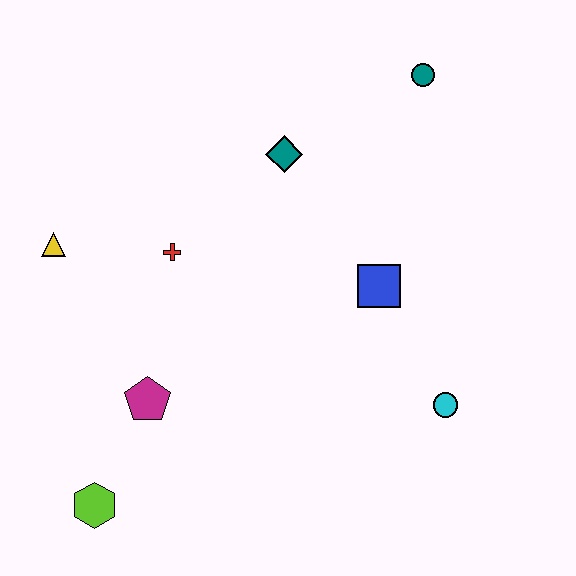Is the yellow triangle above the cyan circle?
Yes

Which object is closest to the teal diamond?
The red cross is closest to the teal diamond.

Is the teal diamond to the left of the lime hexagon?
No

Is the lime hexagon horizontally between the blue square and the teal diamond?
No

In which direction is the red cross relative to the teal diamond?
The red cross is to the left of the teal diamond.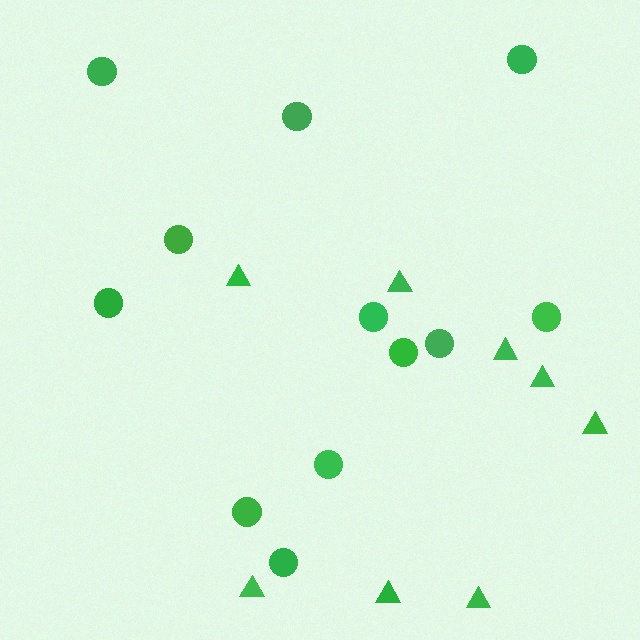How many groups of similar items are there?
There are 2 groups: one group of circles (12) and one group of triangles (8).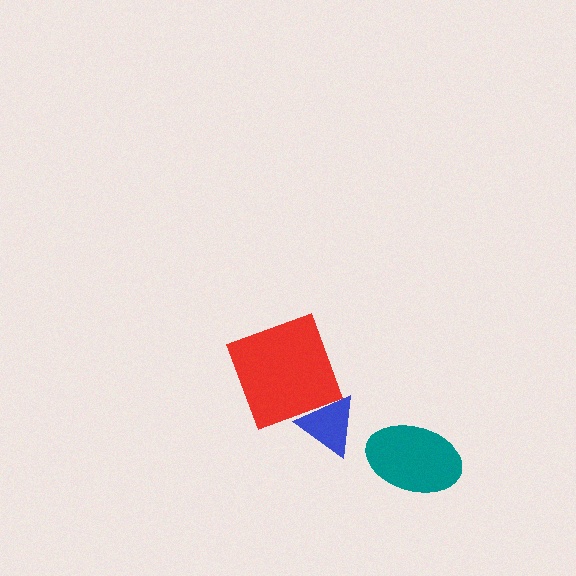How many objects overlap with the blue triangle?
1 object overlaps with the blue triangle.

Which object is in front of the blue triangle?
The red square is in front of the blue triangle.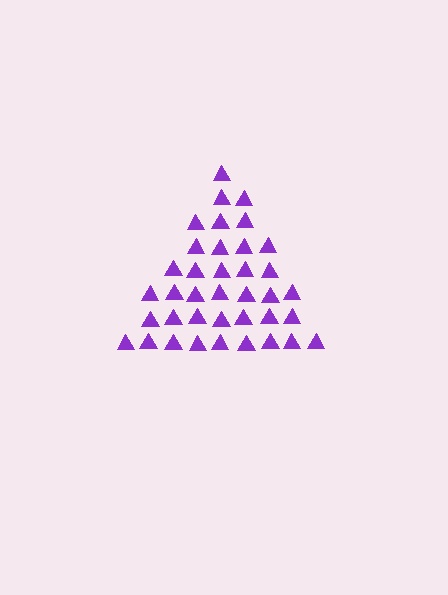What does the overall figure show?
The overall figure shows a triangle.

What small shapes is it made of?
It is made of small triangles.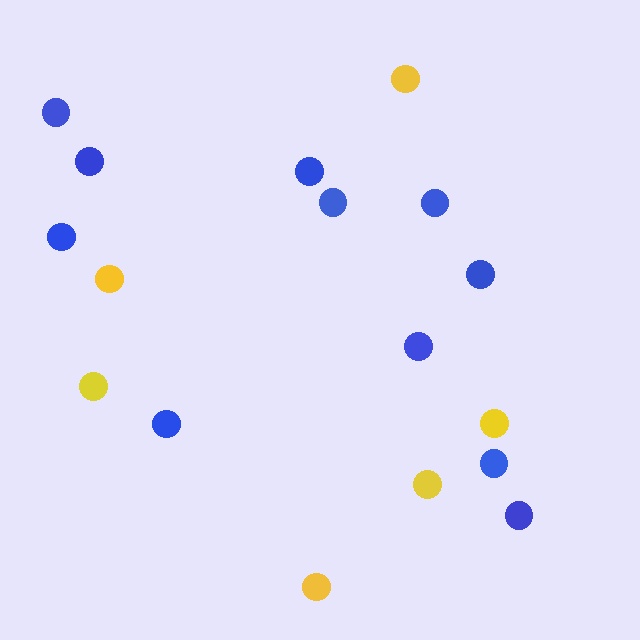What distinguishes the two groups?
There are 2 groups: one group of blue circles (11) and one group of yellow circles (6).